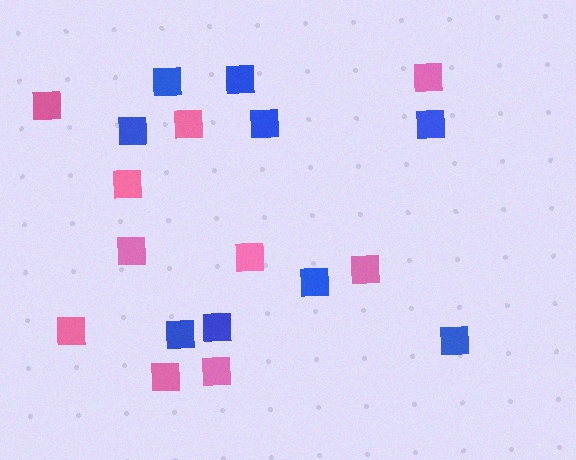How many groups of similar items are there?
There are 2 groups: one group of pink squares (10) and one group of blue squares (9).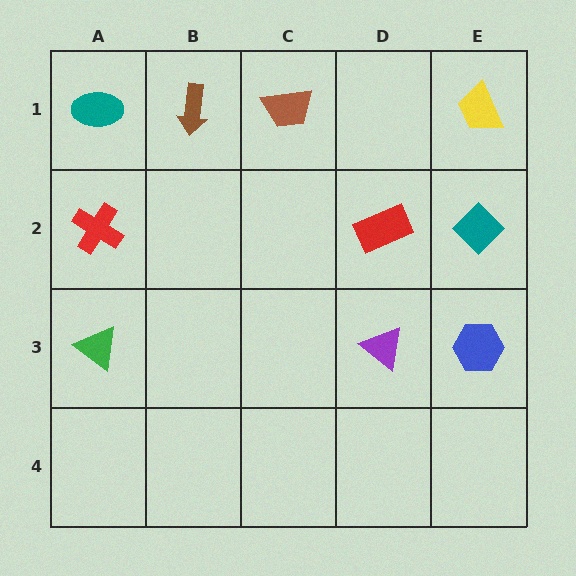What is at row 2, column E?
A teal diamond.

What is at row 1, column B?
A brown arrow.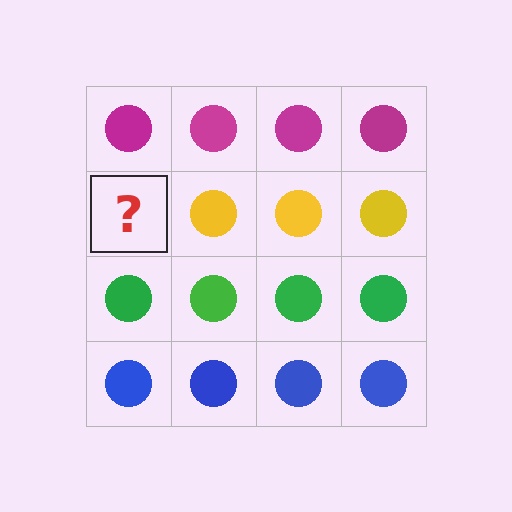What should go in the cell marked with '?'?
The missing cell should contain a yellow circle.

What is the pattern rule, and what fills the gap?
The rule is that each row has a consistent color. The gap should be filled with a yellow circle.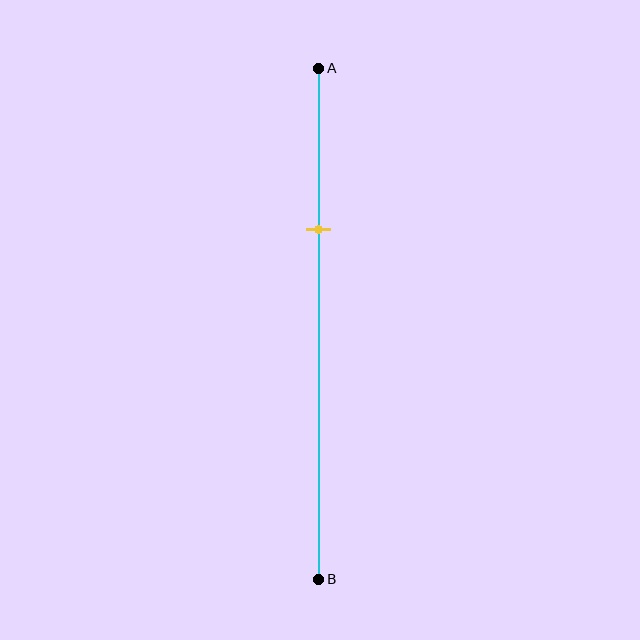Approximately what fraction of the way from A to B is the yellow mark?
The yellow mark is approximately 30% of the way from A to B.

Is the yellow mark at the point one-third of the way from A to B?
Yes, the mark is approximately at the one-third point.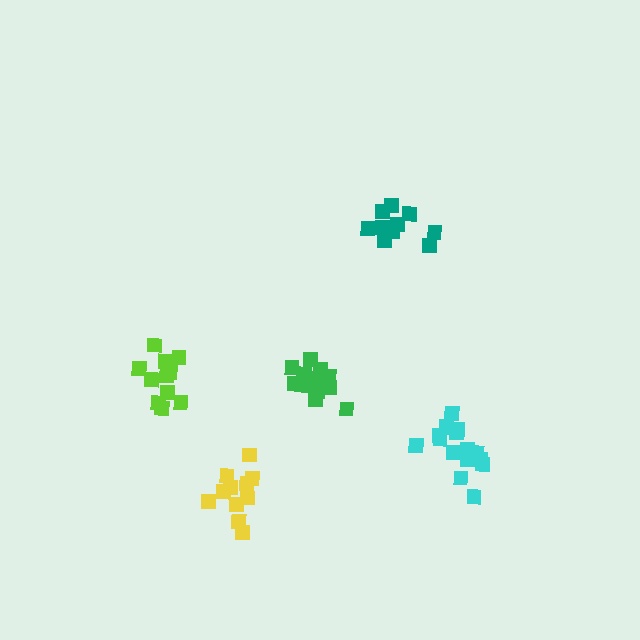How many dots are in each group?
Group 1: 11 dots, Group 2: 11 dots, Group 3: 13 dots, Group 4: 11 dots, Group 5: 16 dots (62 total).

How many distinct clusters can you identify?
There are 5 distinct clusters.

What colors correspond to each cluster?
The clusters are colored: teal, yellow, green, lime, cyan.